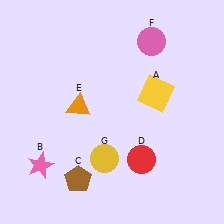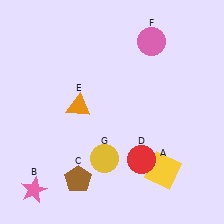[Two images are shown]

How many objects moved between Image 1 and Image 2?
2 objects moved between the two images.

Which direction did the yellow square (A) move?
The yellow square (A) moved down.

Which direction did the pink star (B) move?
The pink star (B) moved down.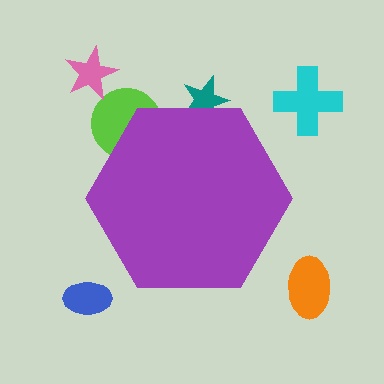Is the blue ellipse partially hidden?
No, the blue ellipse is fully visible.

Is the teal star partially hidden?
Yes, the teal star is partially hidden behind the purple hexagon.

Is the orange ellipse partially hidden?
No, the orange ellipse is fully visible.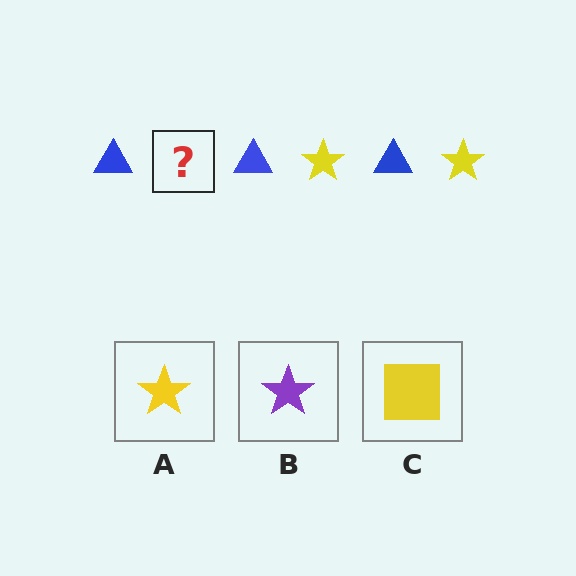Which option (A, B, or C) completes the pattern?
A.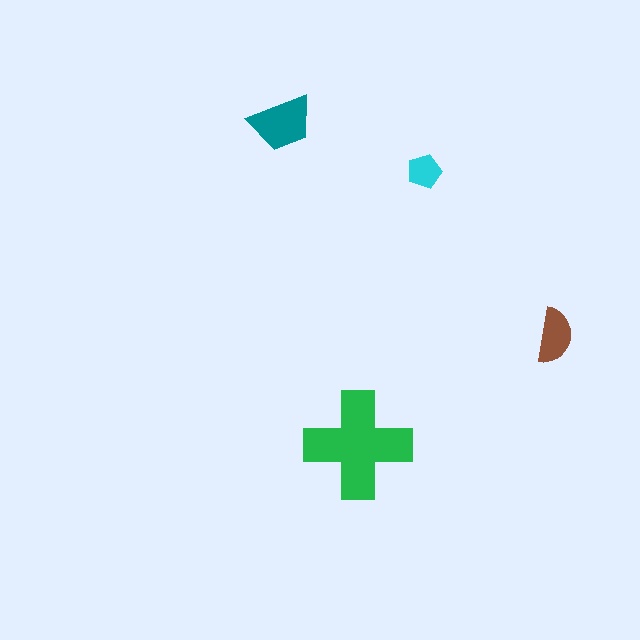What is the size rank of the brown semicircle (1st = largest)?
3rd.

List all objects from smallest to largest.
The cyan pentagon, the brown semicircle, the teal trapezoid, the green cross.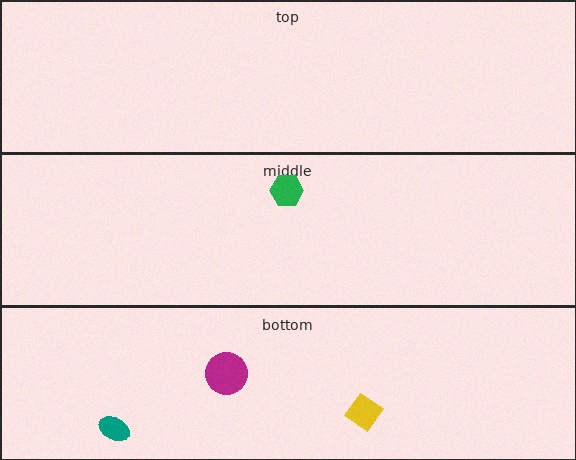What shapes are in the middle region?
The green hexagon.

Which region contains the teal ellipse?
The bottom region.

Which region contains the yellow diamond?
The bottom region.